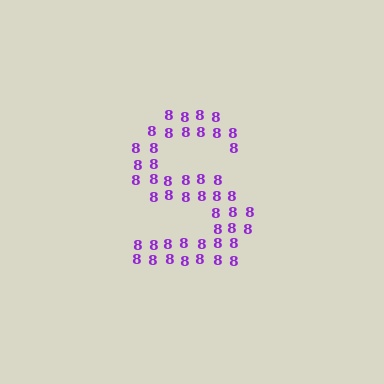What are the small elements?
The small elements are digit 8's.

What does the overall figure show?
The overall figure shows the letter S.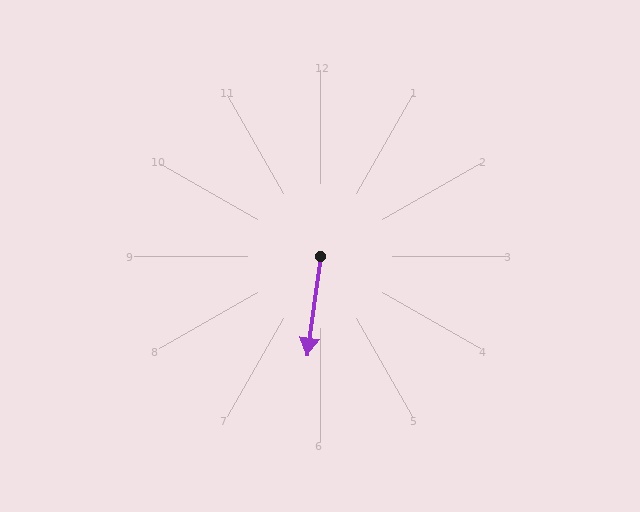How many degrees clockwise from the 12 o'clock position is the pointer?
Approximately 187 degrees.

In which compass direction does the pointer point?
South.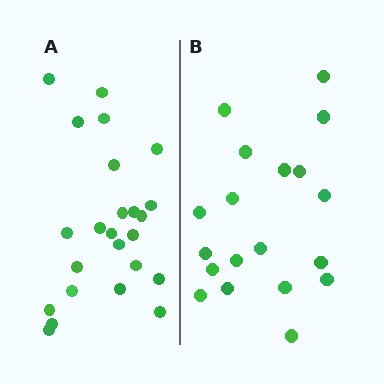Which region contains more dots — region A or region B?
Region A (the left region) has more dots.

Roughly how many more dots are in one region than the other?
Region A has about 5 more dots than region B.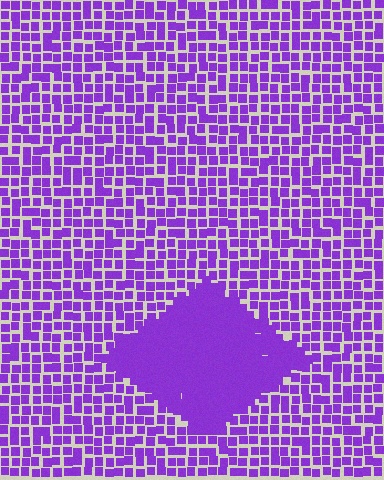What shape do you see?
I see a diamond.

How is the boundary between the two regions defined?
The boundary is defined by a change in element density (approximately 2.0x ratio). All elements are the same color, size, and shape.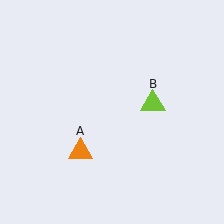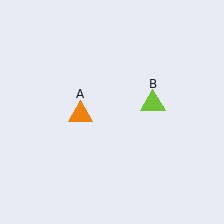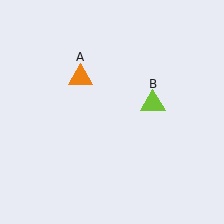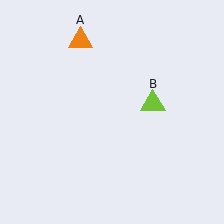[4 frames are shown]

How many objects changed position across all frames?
1 object changed position: orange triangle (object A).